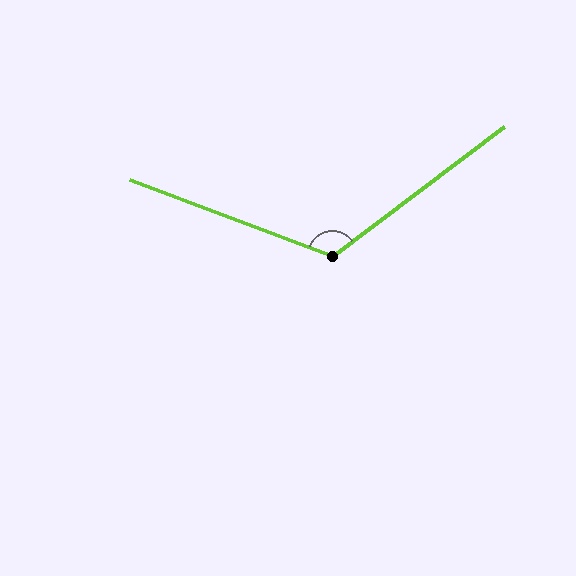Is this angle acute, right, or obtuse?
It is obtuse.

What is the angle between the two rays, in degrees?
Approximately 122 degrees.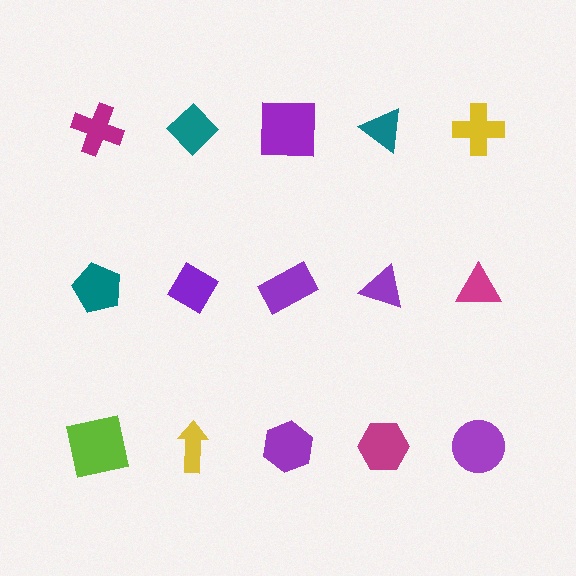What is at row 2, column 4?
A purple triangle.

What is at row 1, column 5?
A yellow cross.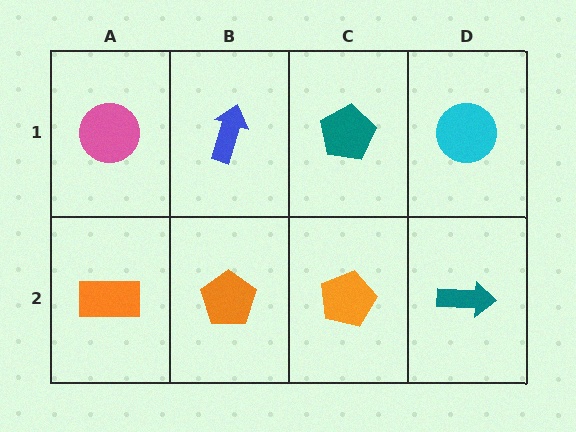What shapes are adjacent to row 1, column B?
An orange pentagon (row 2, column B), a pink circle (row 1, column A), a teal pentagon (row 1, column C).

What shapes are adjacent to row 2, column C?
A teal pentagon (row 1, column C), an orange pentagon (row 2, column B), a teal arrow (row 2, column D).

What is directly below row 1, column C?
An orange pentagon.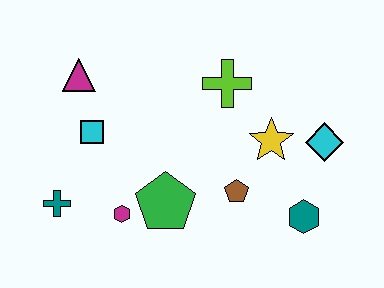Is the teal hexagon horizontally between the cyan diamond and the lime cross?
Yes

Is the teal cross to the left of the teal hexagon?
Yes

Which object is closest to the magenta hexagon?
The green pentagon is closest to the magenta hexagon.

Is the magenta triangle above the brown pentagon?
Yes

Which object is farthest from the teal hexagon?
The magenta triangle is farthest from the teal hexagon.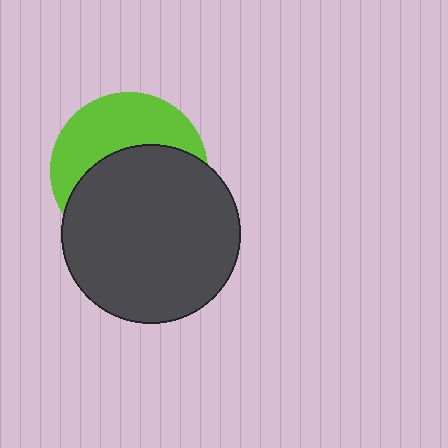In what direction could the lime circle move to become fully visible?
The lime circle could move up. That would shift it out from behind the dark gray circle entirely.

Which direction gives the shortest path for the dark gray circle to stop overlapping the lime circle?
Moving down gives the shortest separation.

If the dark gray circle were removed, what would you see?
You would see the complete lime circle.